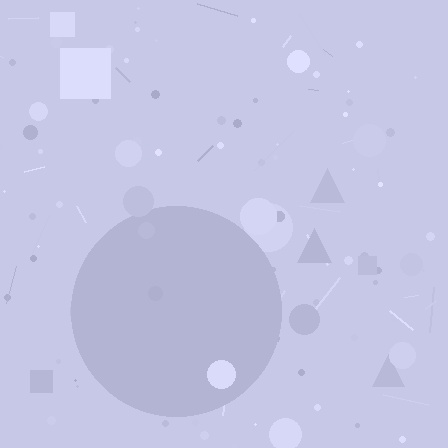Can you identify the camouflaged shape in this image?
The camouflaged shape is a circle.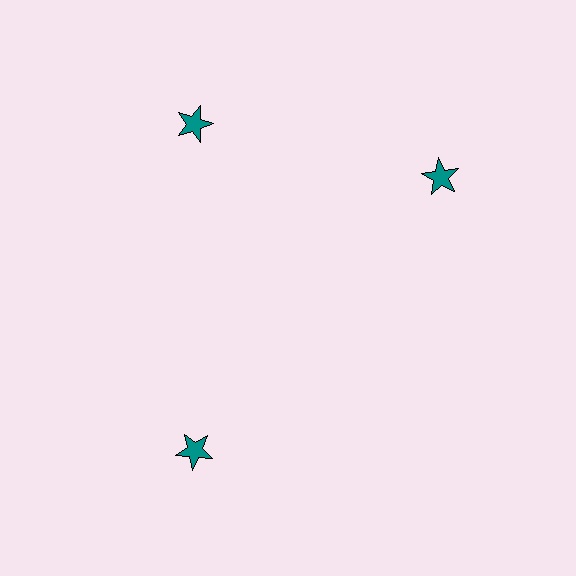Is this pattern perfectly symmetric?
No. The 3 teal stars are arranged in a ring, but one element near the 3 o'clock position is rotated out of alignment along the ring, breaking the 3-fold rotational symmetry.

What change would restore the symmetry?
The symmetry would be restored by rotating it back into even spacing with its neighbors so that all 3 stars sit at equal angles and equal distance from the center.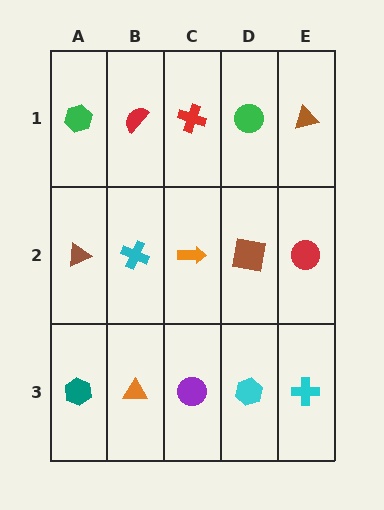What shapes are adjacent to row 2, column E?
A brown triangle (row 1, column E), a cyan cross (row 3, column E), a brown square (row 2, column D).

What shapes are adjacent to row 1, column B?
A cyan cross (row 2, column B), a green hexagon (row 1, column A), a red cross (row 1, column C).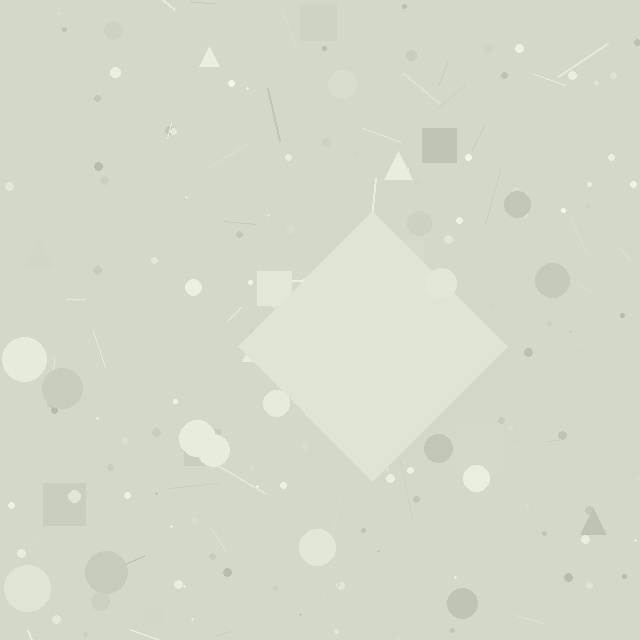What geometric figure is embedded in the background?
A diamond is embedded in the background.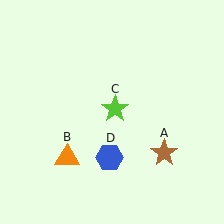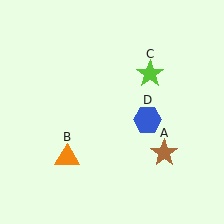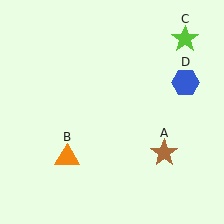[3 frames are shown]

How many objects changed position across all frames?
2 objects changed position: lime star (object C), blue hexagon (object D).